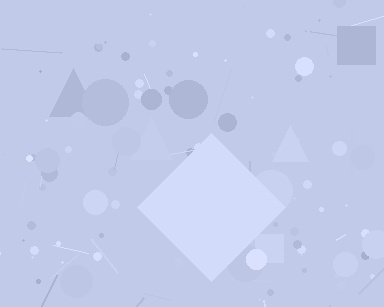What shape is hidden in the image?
A diamond is hidden in the image.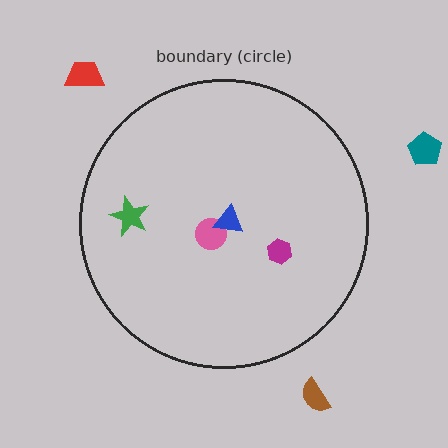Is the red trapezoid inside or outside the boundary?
Outside.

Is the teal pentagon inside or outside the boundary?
Outside.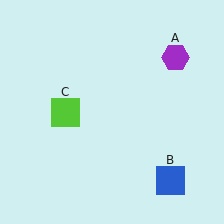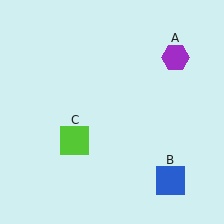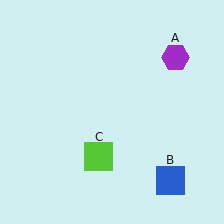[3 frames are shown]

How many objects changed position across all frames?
1 object changed position: lime square (object C).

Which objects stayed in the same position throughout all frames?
Purple hexagon (object A) and blue square (object B) remained stationary.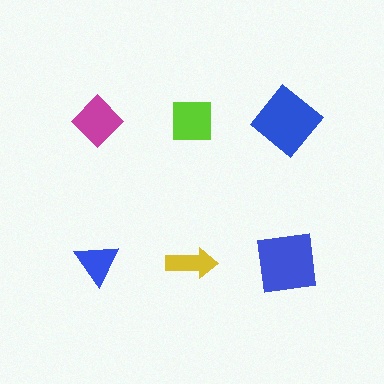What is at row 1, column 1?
A magenta diamond.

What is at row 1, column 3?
A blue diamond.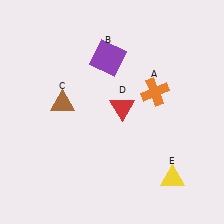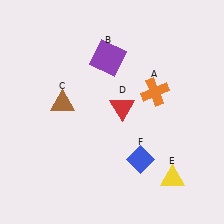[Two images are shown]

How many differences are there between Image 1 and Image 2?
There is 1 difference between the two images.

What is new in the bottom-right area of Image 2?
A blue diamond (F) was added in the bottom-right area of Image 2.